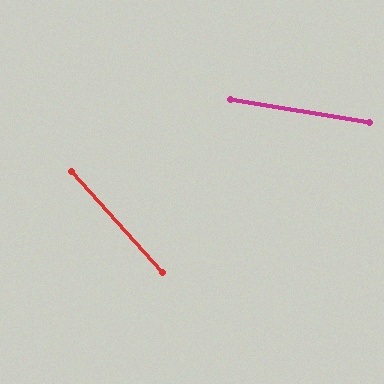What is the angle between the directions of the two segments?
Approximately 39 degrees.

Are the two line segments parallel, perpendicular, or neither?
Neither parallel nor perpendicular — they differ by about 39°.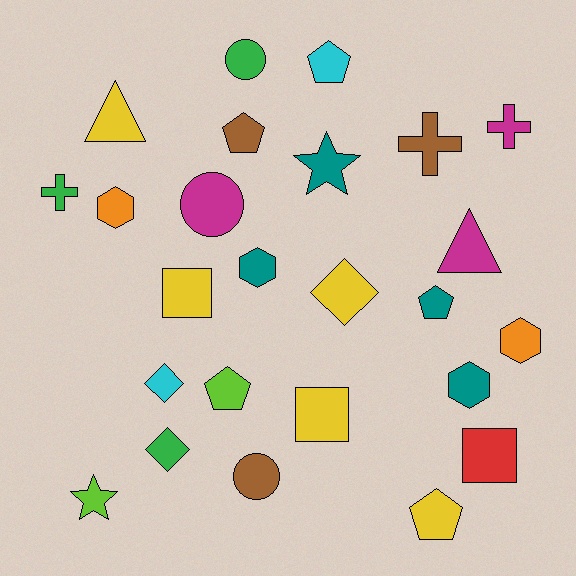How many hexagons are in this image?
There are 4 hexagons.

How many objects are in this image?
There are 25 objects.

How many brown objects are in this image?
There are 3 brown objects.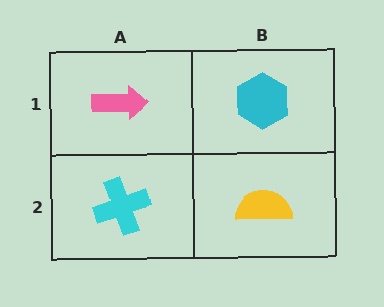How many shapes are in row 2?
2 shapes.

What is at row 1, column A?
A pink arrow.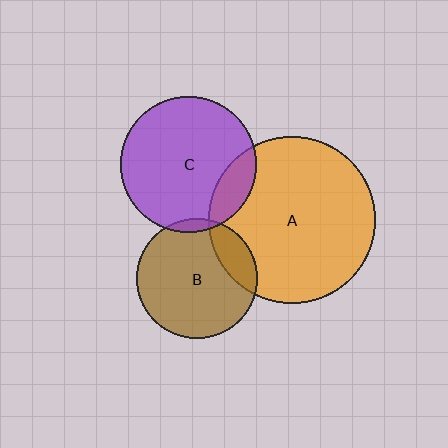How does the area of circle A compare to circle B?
Approximately 1.9 times.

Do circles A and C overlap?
Yes.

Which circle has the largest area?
Circle A (orange).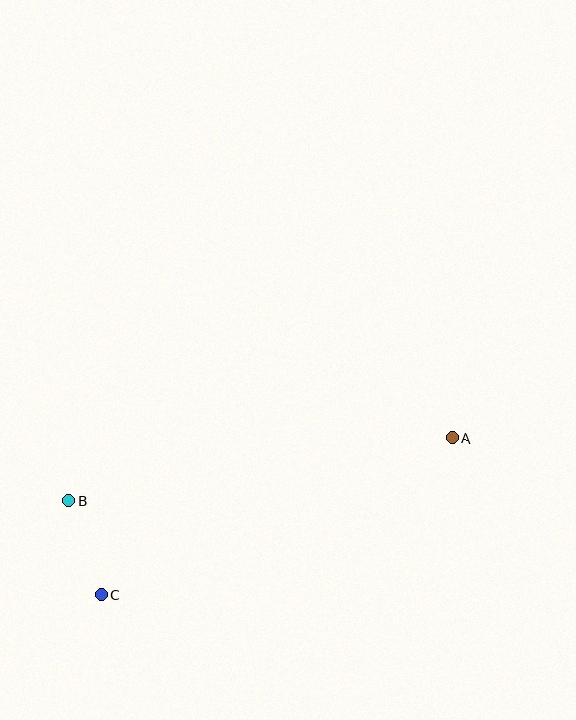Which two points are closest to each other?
Points B and C are closest to each other.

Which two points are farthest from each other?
Points A and B are farthest from each other.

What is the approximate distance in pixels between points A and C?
The distance between A and C is approximately 384 pixels.